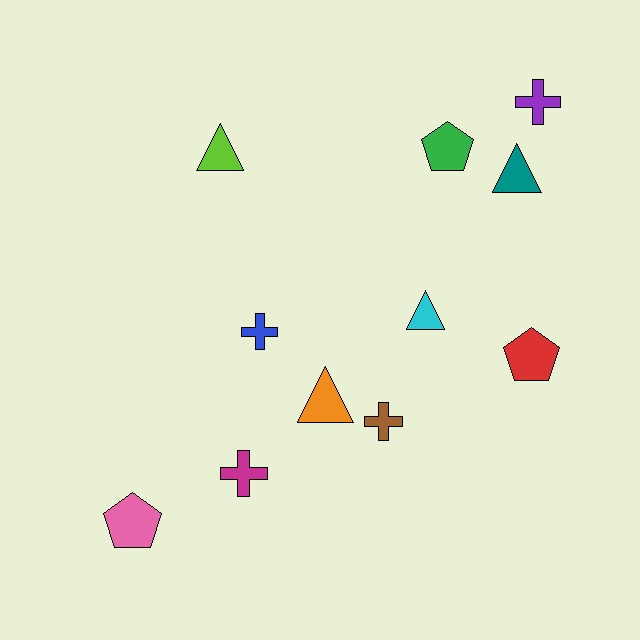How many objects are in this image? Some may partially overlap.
There are 11 objects.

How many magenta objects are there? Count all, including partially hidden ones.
There is 1 magenta object.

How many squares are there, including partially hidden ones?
There are no squares.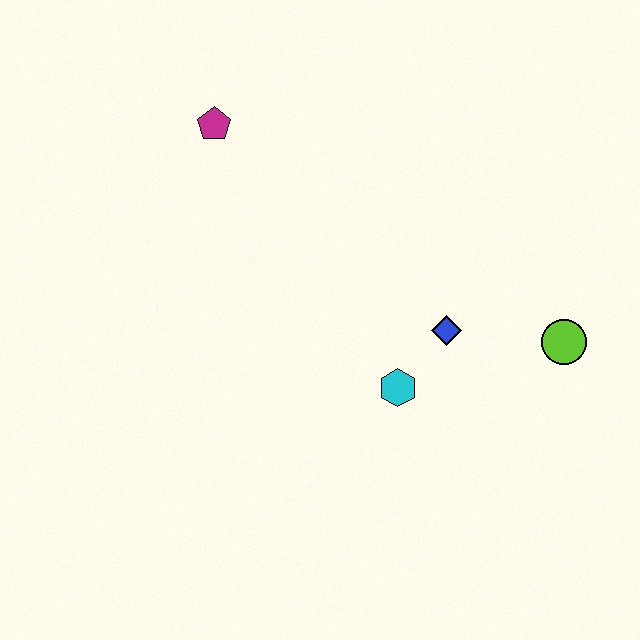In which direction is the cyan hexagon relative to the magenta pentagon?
The cyan hexagon is below the magenta pentagon.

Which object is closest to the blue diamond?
The cyan hexagon is closest to the blue diamond.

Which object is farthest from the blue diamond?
The magenta pentagon is farthest from the blue diamond.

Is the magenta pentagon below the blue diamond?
No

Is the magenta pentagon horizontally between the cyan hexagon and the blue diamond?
No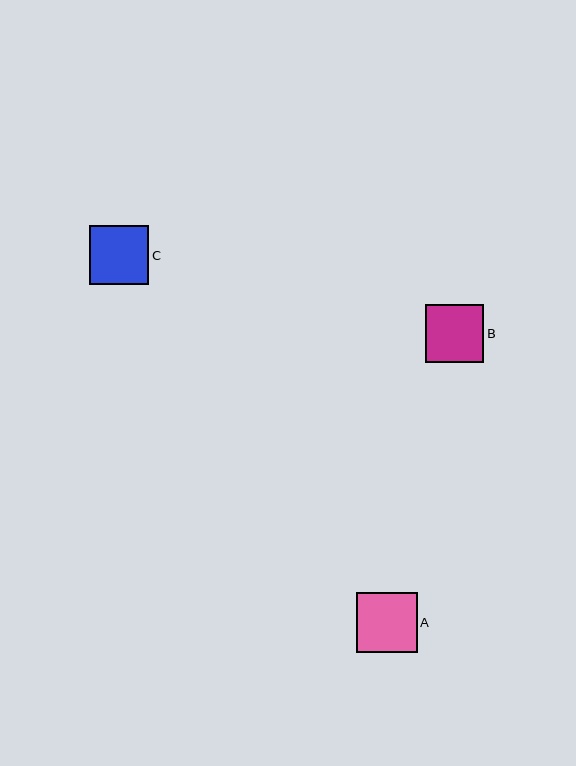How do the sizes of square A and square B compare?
Square A and square B are approximately the same size.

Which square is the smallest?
Square B is the smallest with a size of approximately 59 pixels.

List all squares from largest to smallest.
From largest to smallest: A, C, B.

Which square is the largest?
Square A is the largest with a size of approximately 60 pixels.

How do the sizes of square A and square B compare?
Square A and square B are approximately the same size.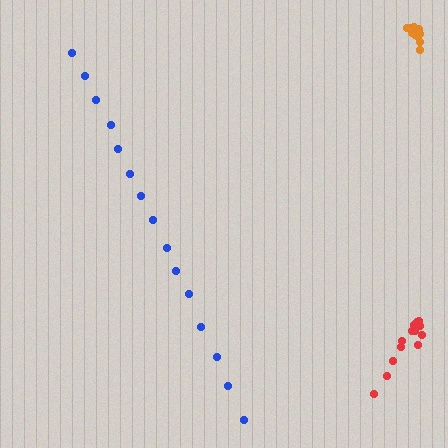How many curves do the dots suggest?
There are 3 distinct paths.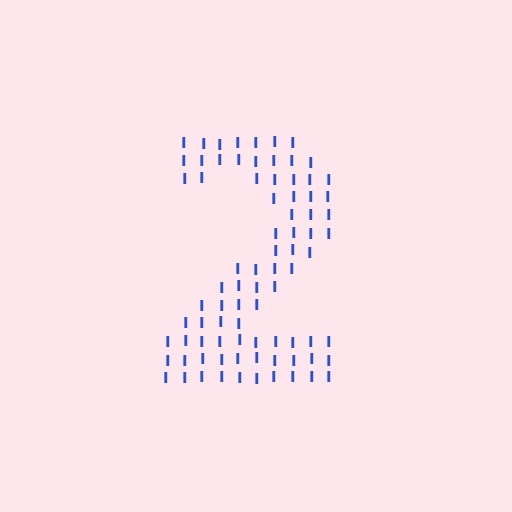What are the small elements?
The small elements are letter I's.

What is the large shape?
The large shape is the digit 2.